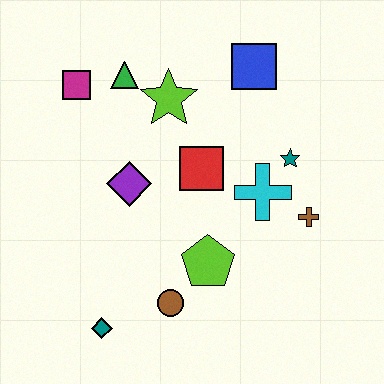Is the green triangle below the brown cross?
No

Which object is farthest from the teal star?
The teal diamond is farthest from the teal star.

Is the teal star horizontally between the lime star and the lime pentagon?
No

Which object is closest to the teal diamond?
The brown circle is closest to the teal diamond.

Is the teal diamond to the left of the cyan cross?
Yes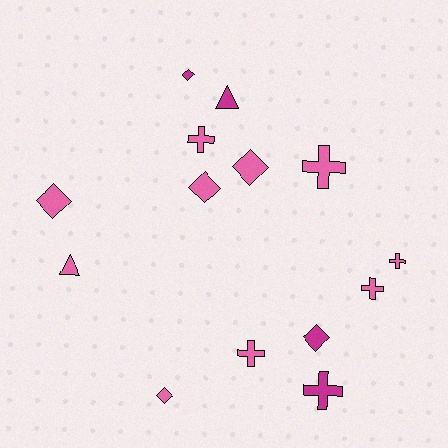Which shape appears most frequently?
Diamond, with 6 objects.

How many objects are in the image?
There are 14 objects.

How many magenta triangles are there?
There is 1 magenta triangle.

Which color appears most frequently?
Pink, with 10 objects.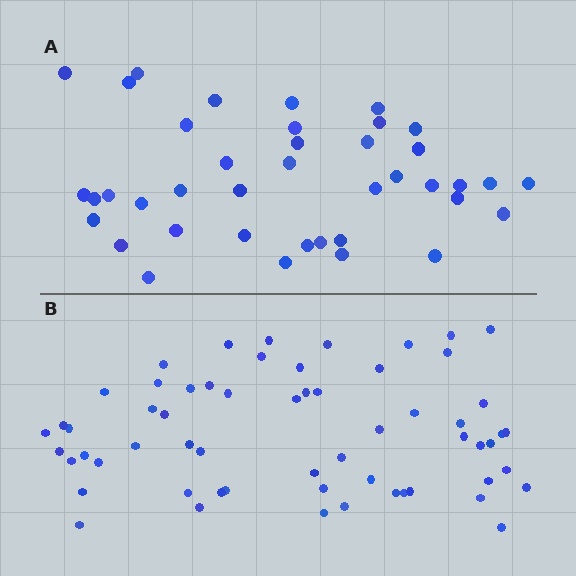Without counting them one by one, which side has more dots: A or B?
Region B (the bottom region) has more dots.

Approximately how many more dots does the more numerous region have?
Region B has approximately 20 more dots than region A.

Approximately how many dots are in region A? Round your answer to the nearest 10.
About 40 dots.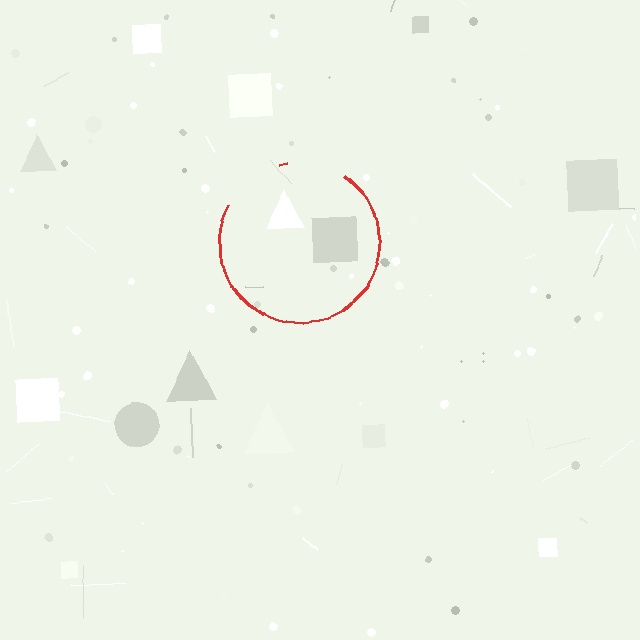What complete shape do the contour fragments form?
The contour fragments form a circle.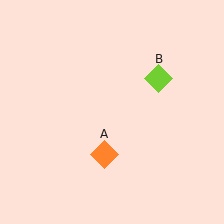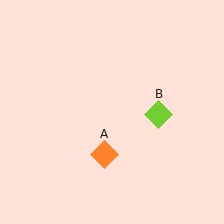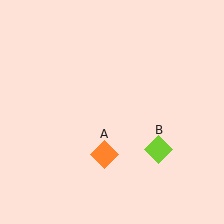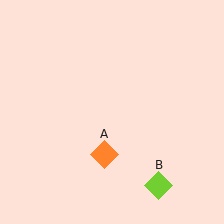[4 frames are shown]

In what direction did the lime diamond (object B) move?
The lime diamond (object B) moved down.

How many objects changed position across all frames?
1 object changed position: lime diamond (object B).